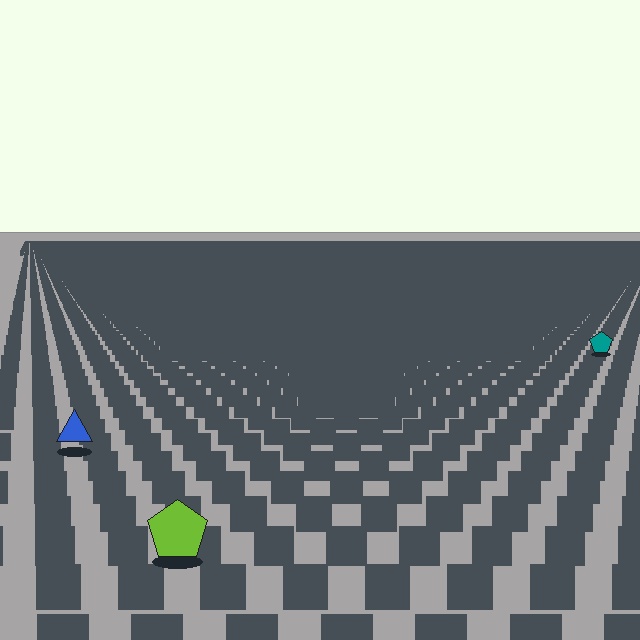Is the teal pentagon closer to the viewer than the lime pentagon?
No. The lime pentagon is closer — you can tell from the texture gradient: the ground texture is coarser near it.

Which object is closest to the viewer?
The lime pentagon is closest. The texture marks near it are larger and more spread out.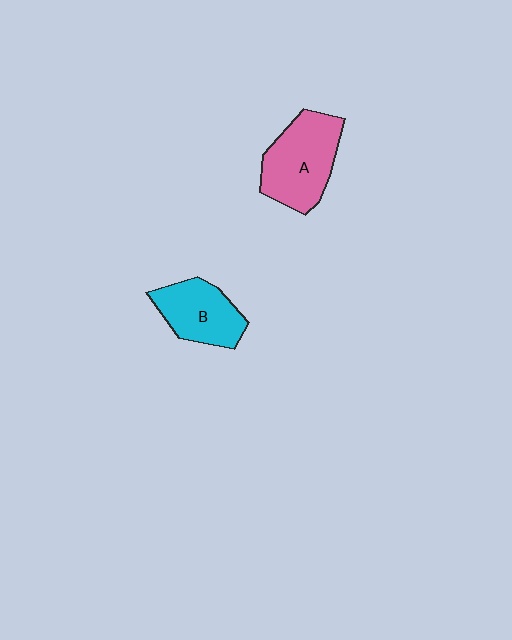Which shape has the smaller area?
Shape B (cyan).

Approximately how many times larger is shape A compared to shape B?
Approximately 1.3 times.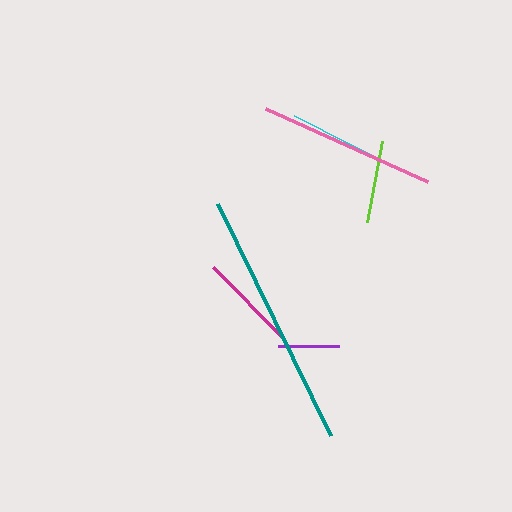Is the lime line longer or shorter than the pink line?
The pink line is longer than the lime line.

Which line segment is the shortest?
The purple line is the shortest at approximately 61 pixels.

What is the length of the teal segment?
The teal segment is approximately 258 pixels long.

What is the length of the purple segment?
The purple segment is approximately 61 pixels long.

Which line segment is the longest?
The teal line is the longest at approximately 258 pixels.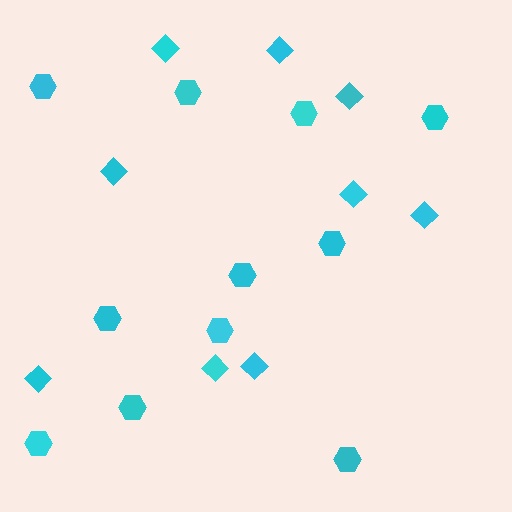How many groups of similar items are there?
There are 2 groups: one group of hexagons (11) and one group of diamonds (9).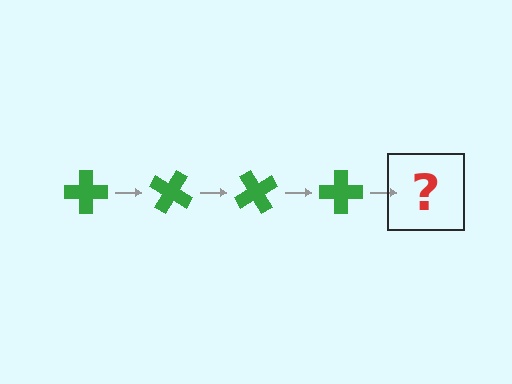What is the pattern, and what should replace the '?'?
The pattern is that the cross rotates 30 degrees each step. The '?' should be a green cross rotated 120 degrees.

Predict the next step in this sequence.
The next step is a green cross rotated 120 degrees.